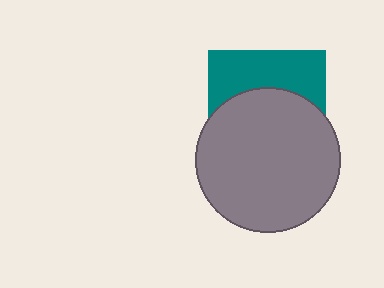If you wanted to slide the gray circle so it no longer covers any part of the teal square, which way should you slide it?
Slide it down — that is the most direct way to separate the two shapes.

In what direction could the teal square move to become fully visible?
The teal square could move up. That would shift it out from behind the gray circle entirely.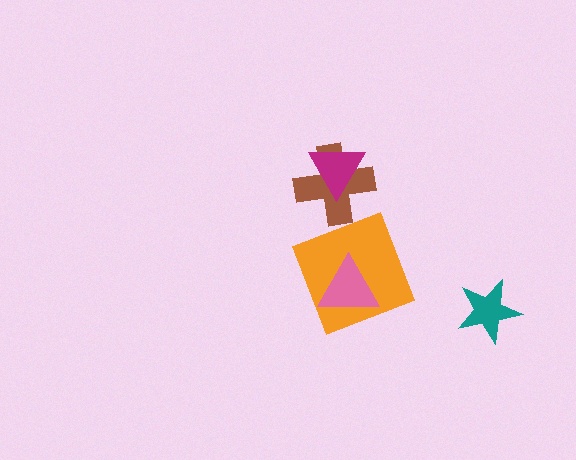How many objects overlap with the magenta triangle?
1 object overlaps with the magenta triangle.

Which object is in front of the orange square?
The pink triangle is in front of the orange square.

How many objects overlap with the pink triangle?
1 object overlaps with the pink triangle.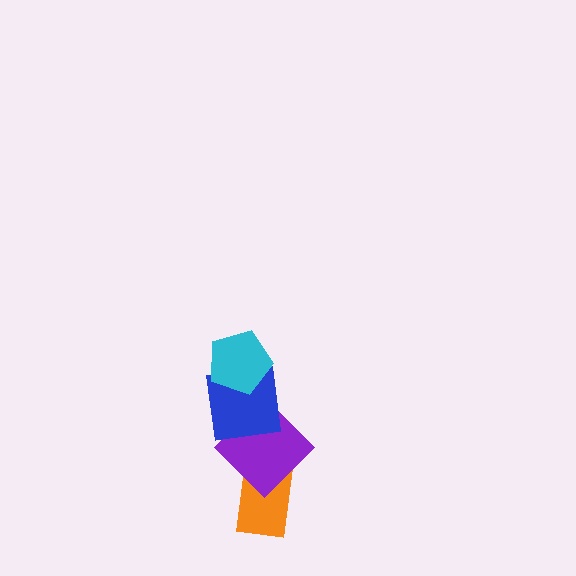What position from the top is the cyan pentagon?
The cyan pentagon is 1st from the top.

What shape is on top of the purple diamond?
The blue square is on top of the purple diamond.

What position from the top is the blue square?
The blue square is 2nd from the top.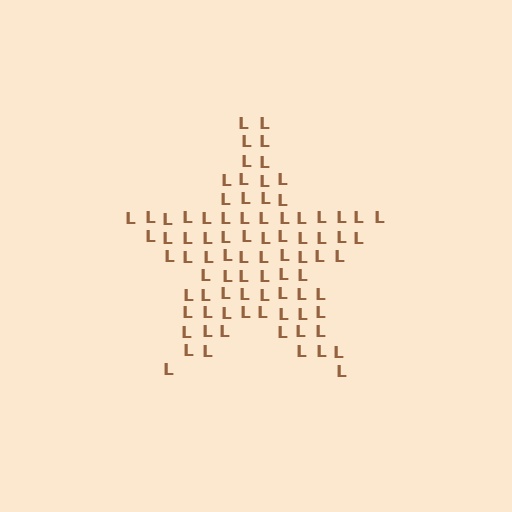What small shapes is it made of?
It is made of small letter L's.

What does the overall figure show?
The overall figure shows a star.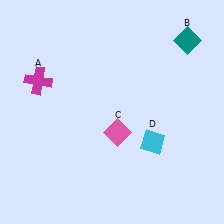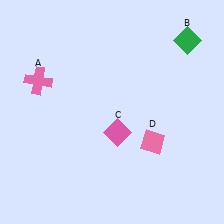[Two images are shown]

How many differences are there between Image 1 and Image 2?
There are 3 differences between the two images.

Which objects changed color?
A changed from magenta to pink. B changed from teal to green. D changed from cyan to pink.